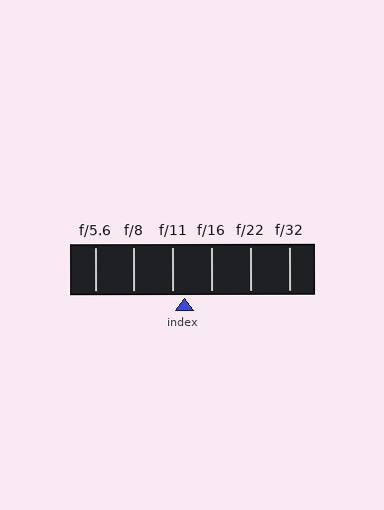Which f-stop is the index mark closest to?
The index mark is closest to f/11.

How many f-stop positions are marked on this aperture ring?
There are 6 f-stop positions marked.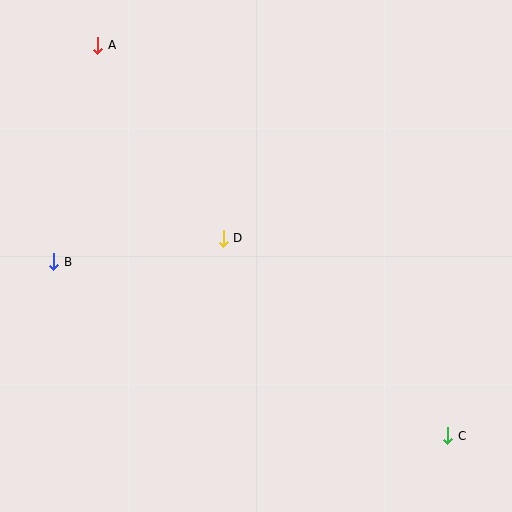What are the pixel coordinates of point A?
Point A is at (98, 45).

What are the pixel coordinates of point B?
Point B is at (54, 262).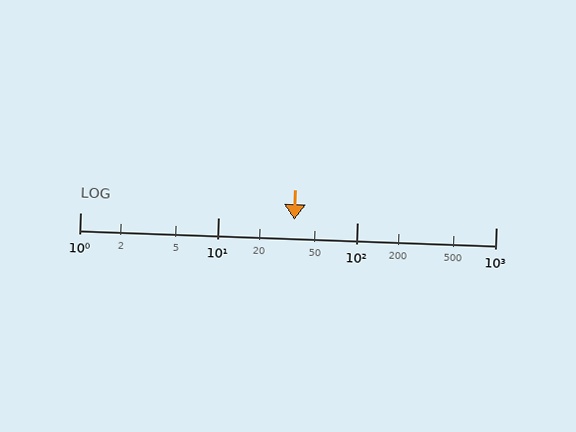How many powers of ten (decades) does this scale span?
The scale spans 3 decades, from 1 to 1000.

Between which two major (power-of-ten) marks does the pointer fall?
The pointer is between 10 and 100.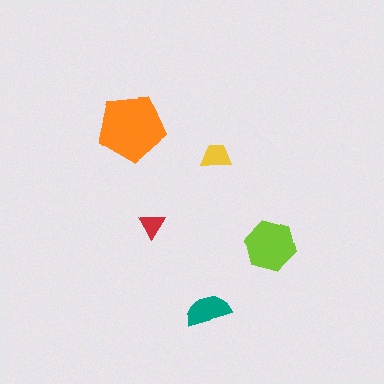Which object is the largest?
The orange pentagon.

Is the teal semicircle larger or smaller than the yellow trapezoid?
Larger.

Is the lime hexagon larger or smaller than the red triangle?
Larger.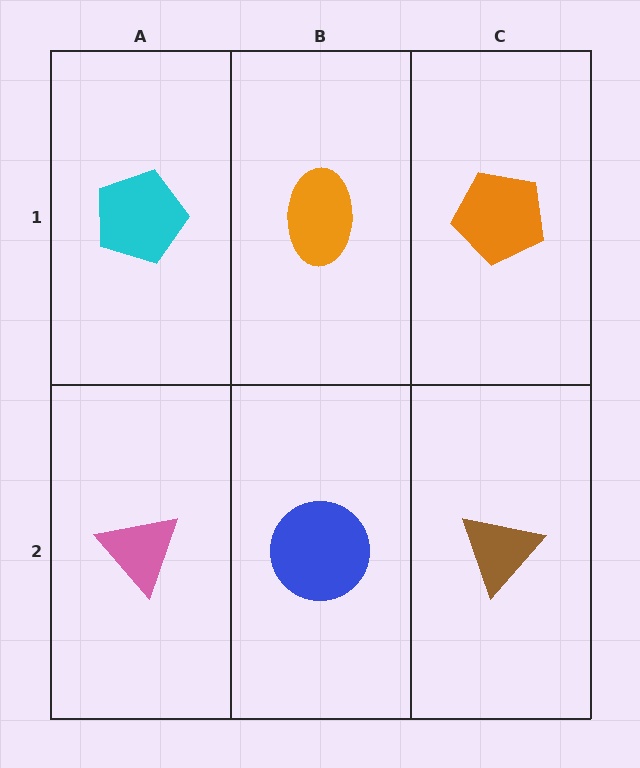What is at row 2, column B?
A blue circle.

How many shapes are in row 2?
3 shapes.